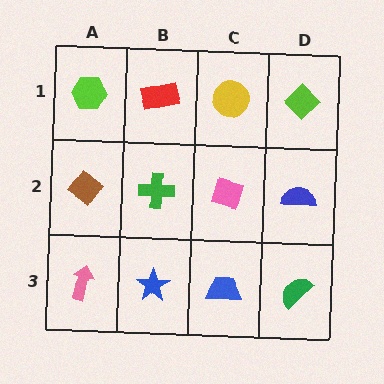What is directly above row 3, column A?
A brown diamond.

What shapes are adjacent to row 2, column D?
A lime diamond (row 1, column D), a green semicircle (row 3, column D), a pink diamond (row 2, column C).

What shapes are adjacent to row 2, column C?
A yellow circle (row 1, column C), a blue trapezoid (row 3, column C), a green cross (row 2, column B), a blue semicircle (row 2, column D).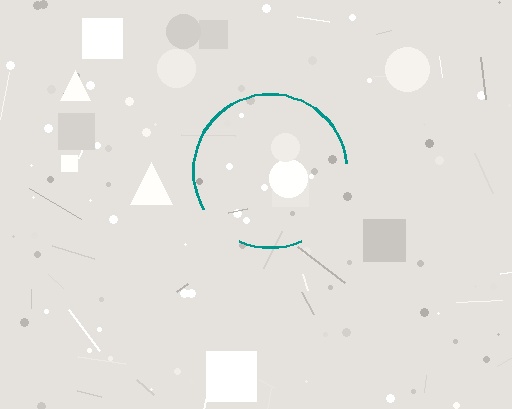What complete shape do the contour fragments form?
The contour fragments form a circle.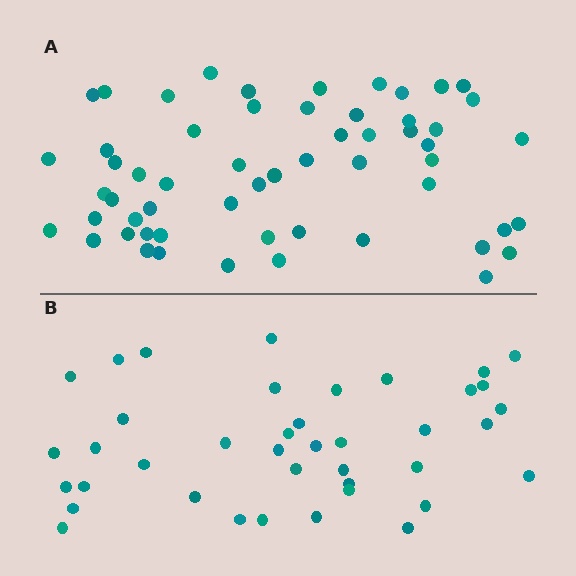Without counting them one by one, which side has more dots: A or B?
Region A (the top region) has more dots.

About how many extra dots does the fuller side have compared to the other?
Region A has approximately 15 more dots than region B.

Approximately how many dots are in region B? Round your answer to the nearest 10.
About 40 dots.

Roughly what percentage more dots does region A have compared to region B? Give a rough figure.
About 40% more.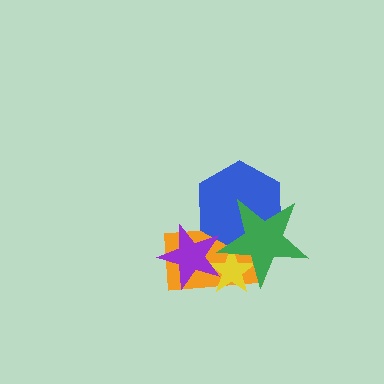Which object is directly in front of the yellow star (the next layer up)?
The green star is directly in front of the yellow star.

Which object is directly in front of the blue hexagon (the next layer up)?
The green star is directly in front of the blue hexagon.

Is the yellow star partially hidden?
Yes, it is partially covered by another shape.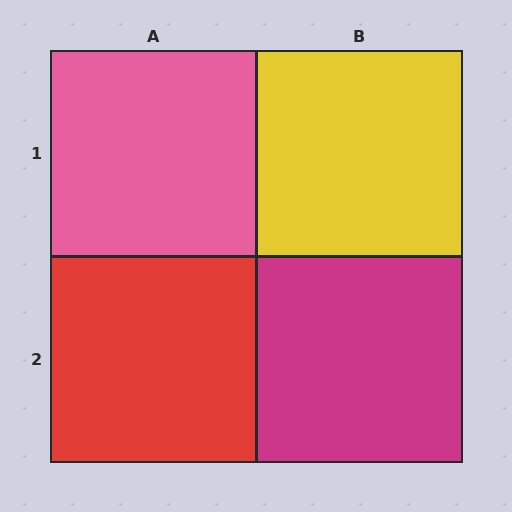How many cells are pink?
1 cell is pink.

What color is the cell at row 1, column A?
Pink.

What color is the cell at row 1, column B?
Yellow.